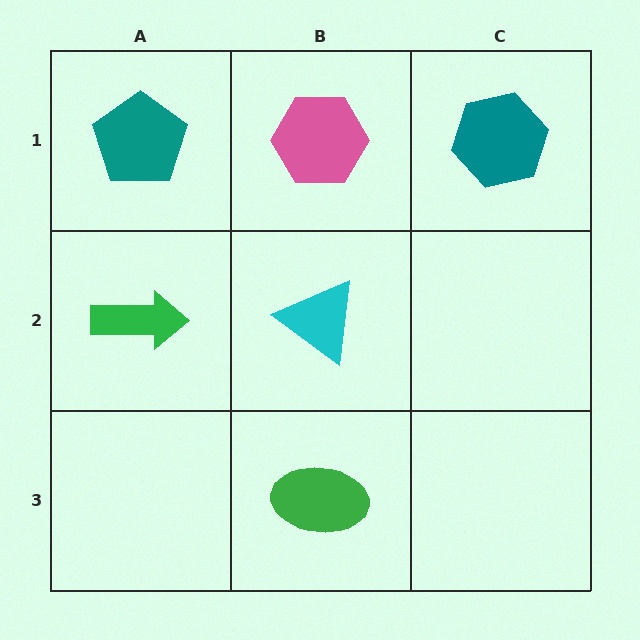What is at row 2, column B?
A cyan triangle.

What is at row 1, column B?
A pink hexagon.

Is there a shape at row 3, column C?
No, that cell is empty.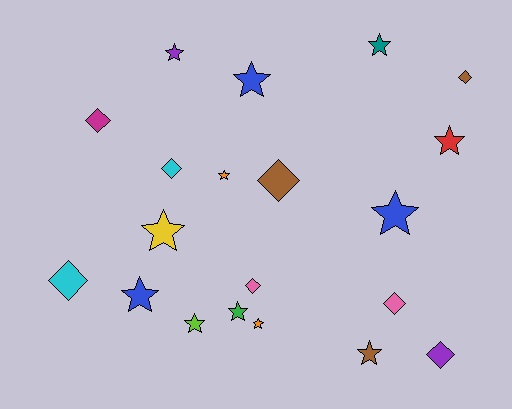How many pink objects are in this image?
There are 2 pink objects.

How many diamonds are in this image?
There are 8 diamonds.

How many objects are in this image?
There are 20 objects.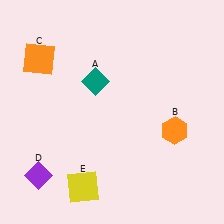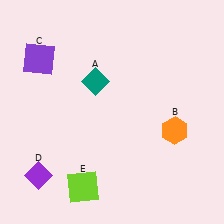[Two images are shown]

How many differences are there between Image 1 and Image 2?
There are 2 differences between the two images.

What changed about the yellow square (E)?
In Image 1, E is yellow. In Image 2, it changed to lime.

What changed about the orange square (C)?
In Image 1, C is orange. In Image 2, it changed to purple.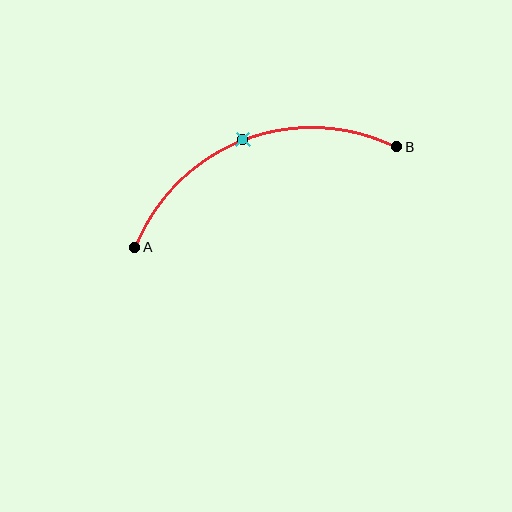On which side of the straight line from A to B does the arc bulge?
The arc bulges above the straight line connecting A and B.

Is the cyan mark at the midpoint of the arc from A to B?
Yes. The cyan mark lies on the arc at equal arc-length from both A and B — it is the arc midpoint.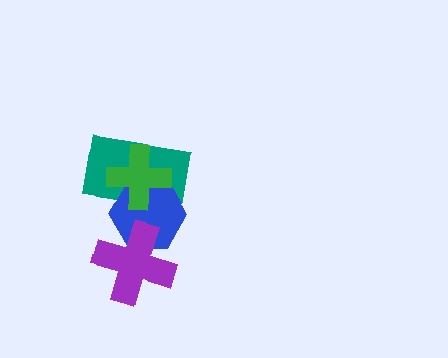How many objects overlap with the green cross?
2 objects overlap with the green cross.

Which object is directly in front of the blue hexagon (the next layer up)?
The green cross is directly in front of the blue hexagon.